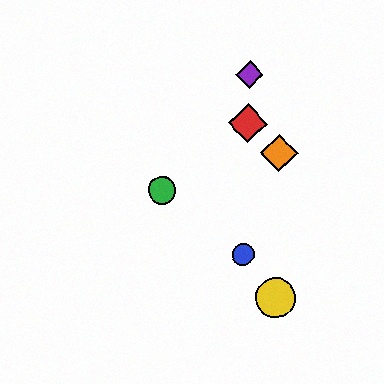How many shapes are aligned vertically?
3 shapes (the red diamond, the blue circle, the purple diamond) are aligned vertically.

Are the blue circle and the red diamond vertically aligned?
Yes, both are at x≈243.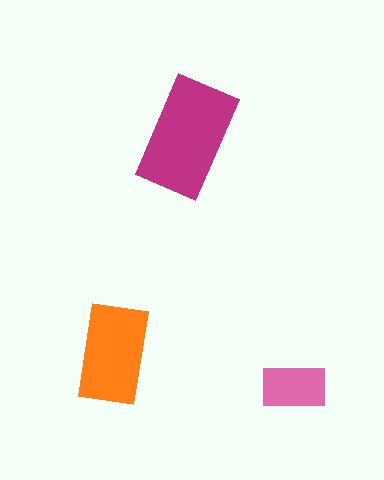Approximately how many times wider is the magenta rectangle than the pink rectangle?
About 2 times wider.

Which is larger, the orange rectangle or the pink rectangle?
The orange one.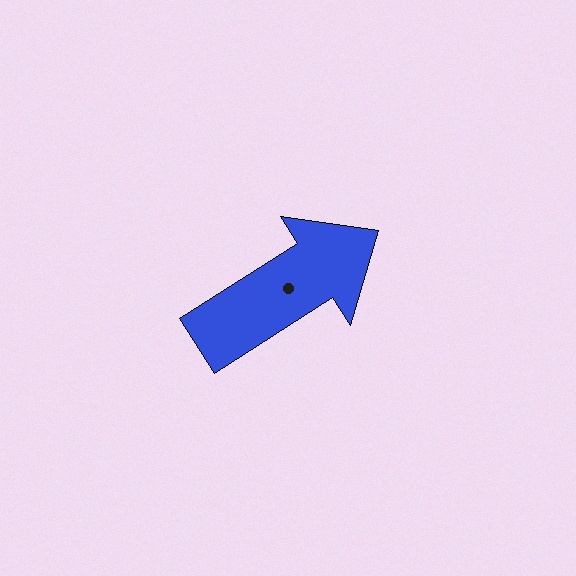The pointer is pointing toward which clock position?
Roughly 2 o'clock.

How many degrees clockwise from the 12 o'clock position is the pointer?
Approximately 57 degrees.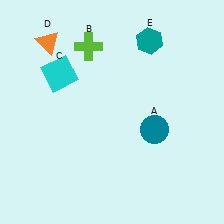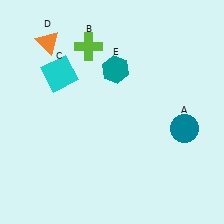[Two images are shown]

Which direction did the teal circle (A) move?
The teal circle (A) moved right.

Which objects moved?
The objects that moved are: the teal circle (A), the teal hexagon (E).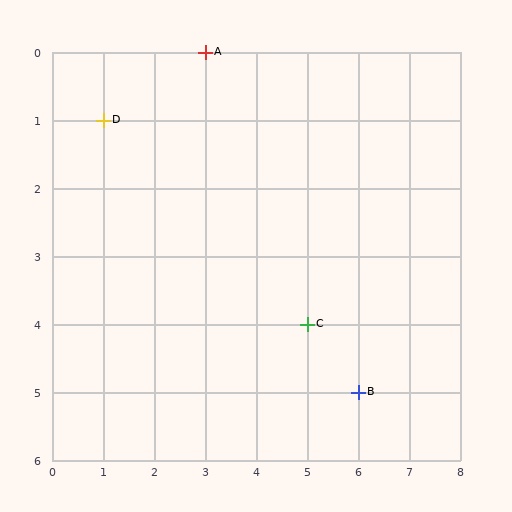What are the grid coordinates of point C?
Point C is at grid coordinates (5, 4).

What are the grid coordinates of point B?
Point B is at grid coordinates (6, 5).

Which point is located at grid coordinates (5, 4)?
Point C is at (5, 4).